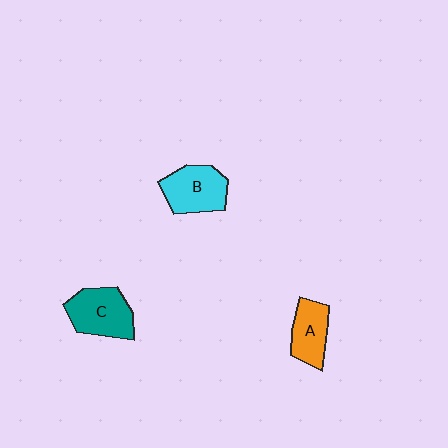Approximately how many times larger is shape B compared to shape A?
Approximately 1.3 times.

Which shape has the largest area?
Shape C (teal).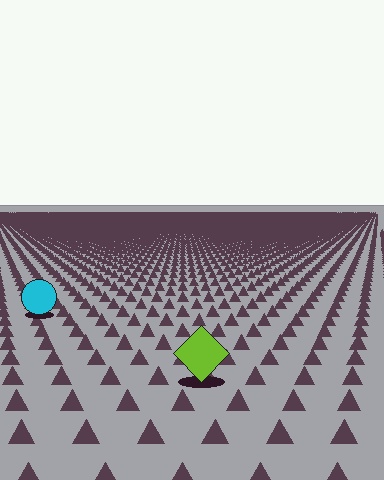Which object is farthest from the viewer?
The cyan circle is farthest from the viewer. It appears smaller and the ground texture around it is denser.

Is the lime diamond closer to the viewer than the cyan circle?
Yes. The lime diamond is closer — you can tell from the texture gradient: the ground texture is coarser near it.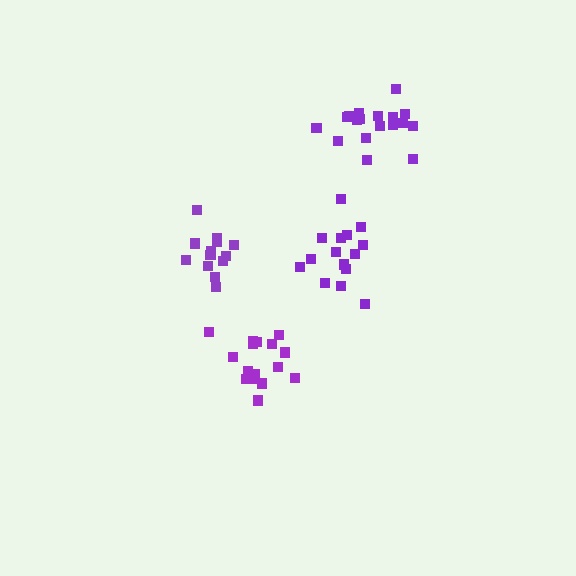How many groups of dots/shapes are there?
There are 4 groups.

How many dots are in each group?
Group 1: 16 dots, Group 2: 13 dots, Group 3: 15 dots, Group 4: 18 dots (62 total).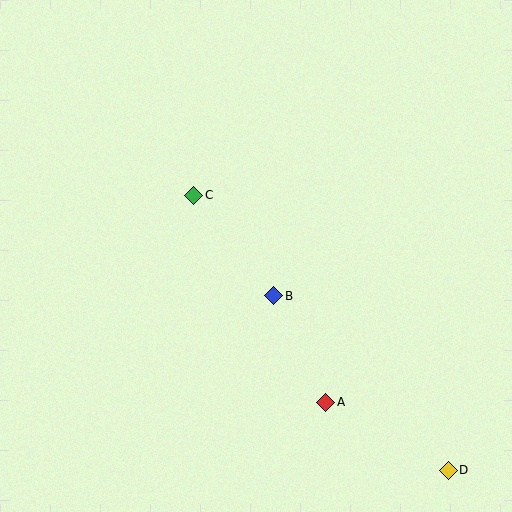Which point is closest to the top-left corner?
Point C is closest to the top-left corner.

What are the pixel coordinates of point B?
Point B is at (274, 296).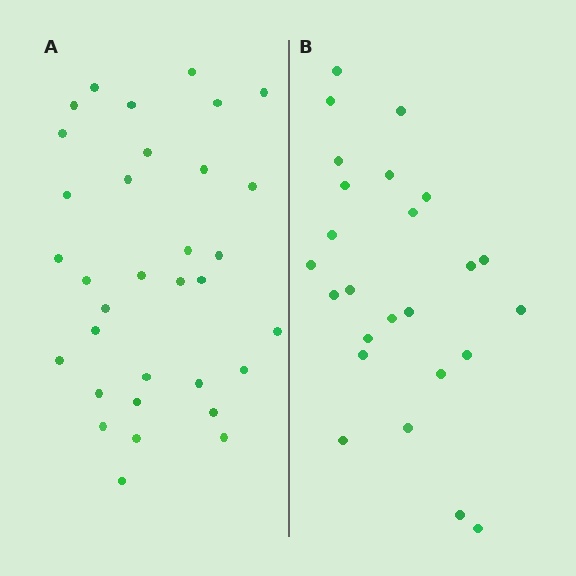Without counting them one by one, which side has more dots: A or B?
Region A (the left region) has more dots.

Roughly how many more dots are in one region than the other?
Region A has roughly 8 or so more dots than region B.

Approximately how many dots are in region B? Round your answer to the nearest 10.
About 20 dots. (The exact count is 25, which rounds to 20.)